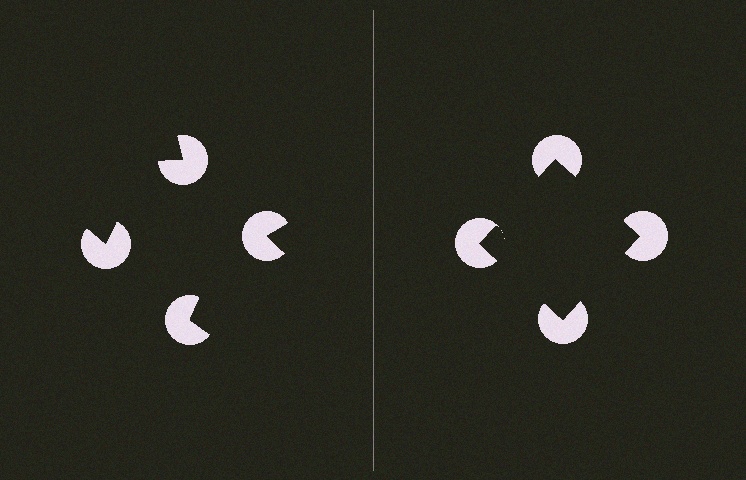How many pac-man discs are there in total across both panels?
8 — 4 on each side.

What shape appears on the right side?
An illusory square.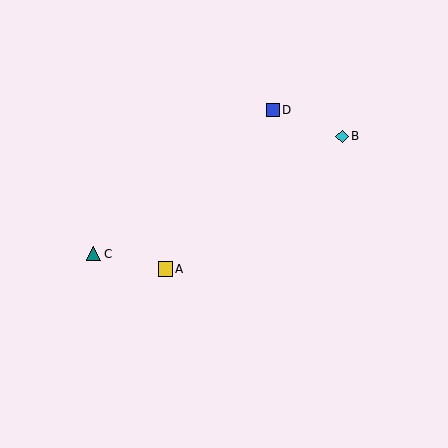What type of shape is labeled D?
Shape D is a blue square.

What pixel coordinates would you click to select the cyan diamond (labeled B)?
Click at (342, 136) to select the cyan diamond B.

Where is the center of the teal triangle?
The center of the teal triangle is at (94, 254).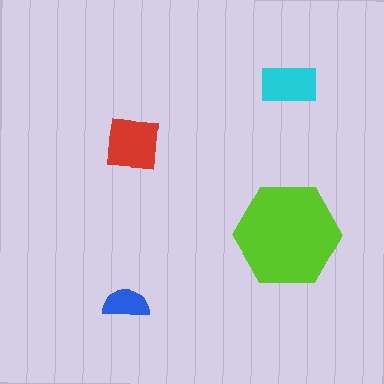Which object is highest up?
The cyan rectangle is topmost.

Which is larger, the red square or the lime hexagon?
The lime hexagon.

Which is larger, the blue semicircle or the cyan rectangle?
The cyan rectangle.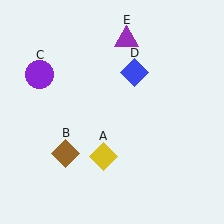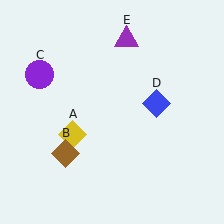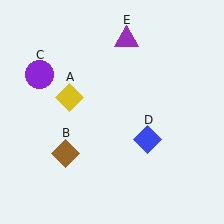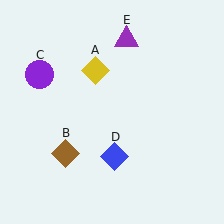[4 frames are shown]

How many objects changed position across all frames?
2 objects changed position: yellow diamond (object A), blue diamond (object D).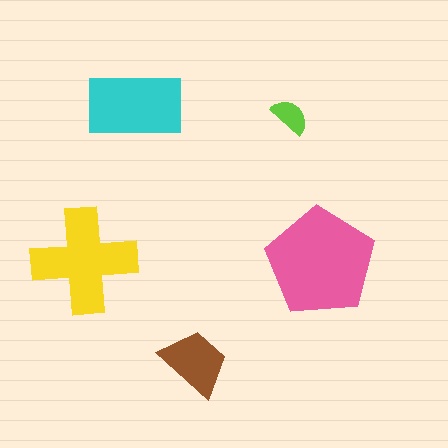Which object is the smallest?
The lime semicircle.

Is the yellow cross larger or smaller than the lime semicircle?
Larger.